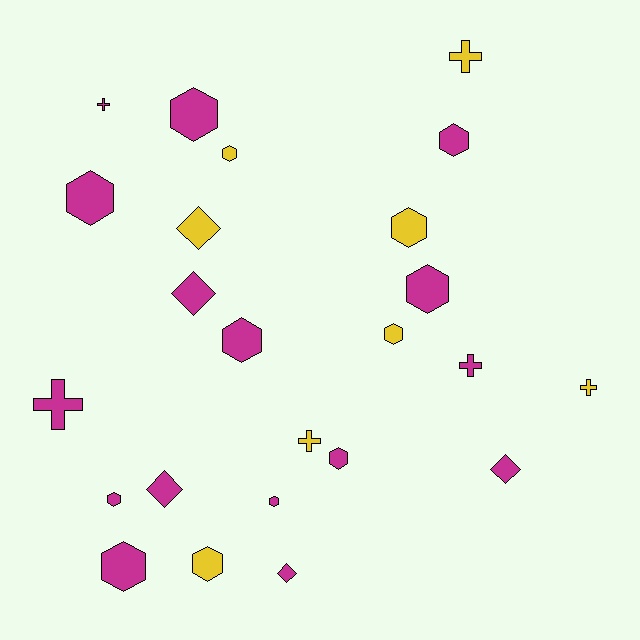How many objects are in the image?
There are 24 objects.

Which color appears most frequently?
Magenta, with 16 objects.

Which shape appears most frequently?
Hexagon, with 13 objects.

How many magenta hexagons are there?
There are 9 magenta hexagons.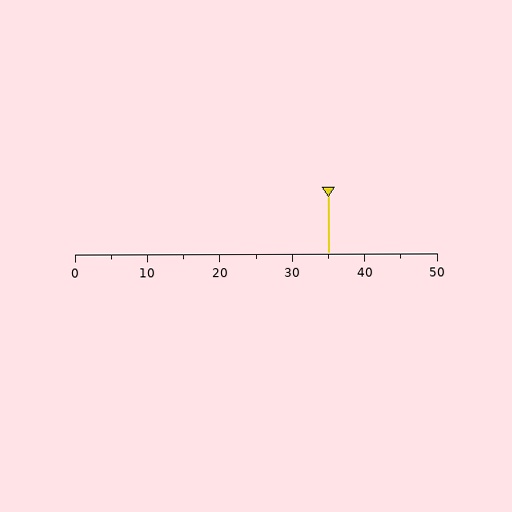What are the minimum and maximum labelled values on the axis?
The axis runs from 0 to 50.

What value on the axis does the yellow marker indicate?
The marker indicates approximately 35.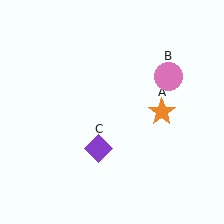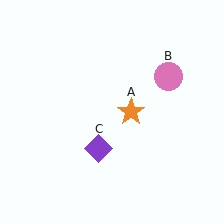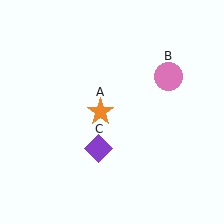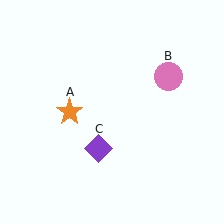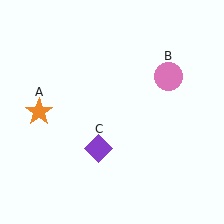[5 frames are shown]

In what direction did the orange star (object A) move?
The orange star (object A) moved left.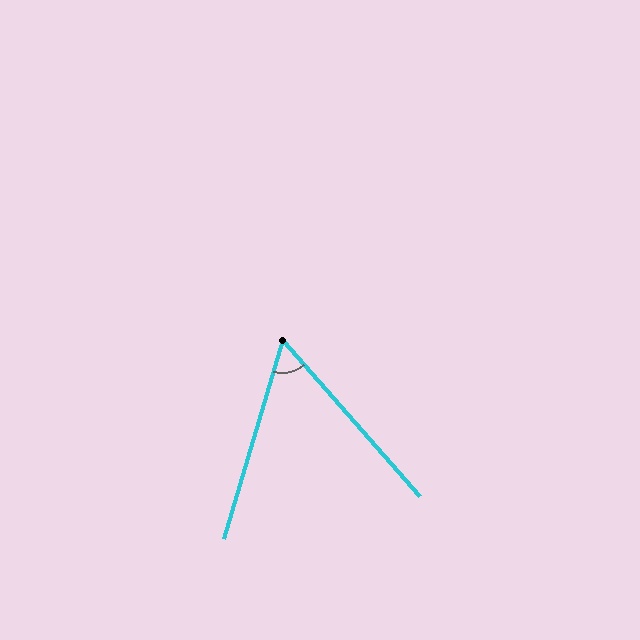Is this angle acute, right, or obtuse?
It is acute.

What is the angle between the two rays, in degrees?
Approximately 58 degrees.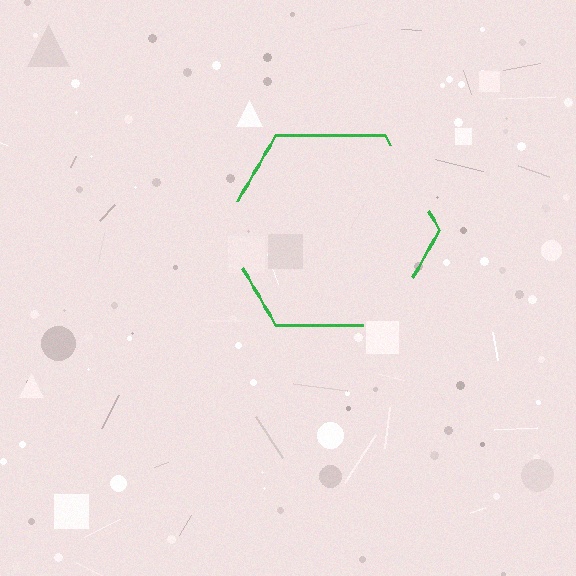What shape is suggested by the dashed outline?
The dashed outline suggests a hexagon.